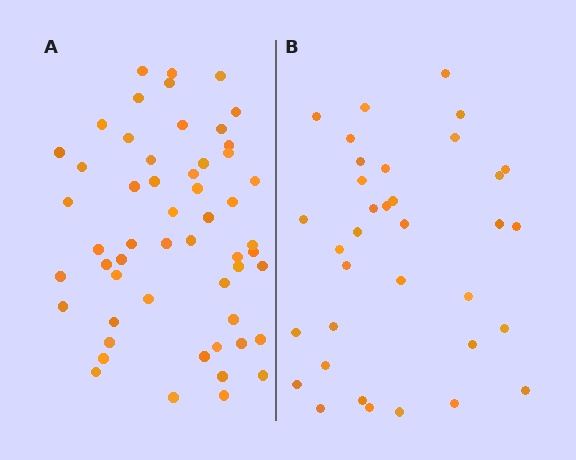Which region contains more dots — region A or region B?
Region A (the left region) has more dots.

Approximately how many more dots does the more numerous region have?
Region A has approximately 20 more dots than region B.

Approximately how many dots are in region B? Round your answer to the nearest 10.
About 40 dots. (The exact count is 35, which rounds to 40.)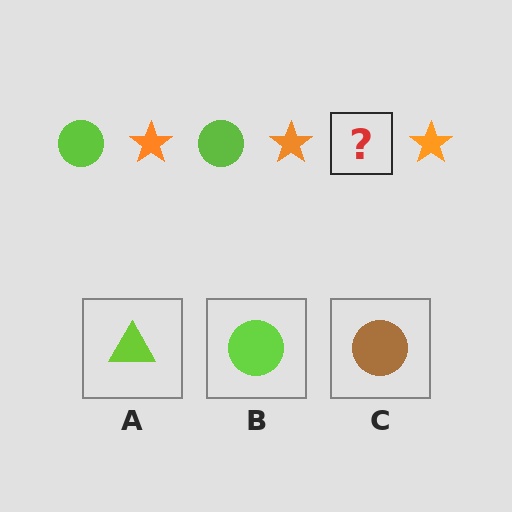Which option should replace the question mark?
Option B.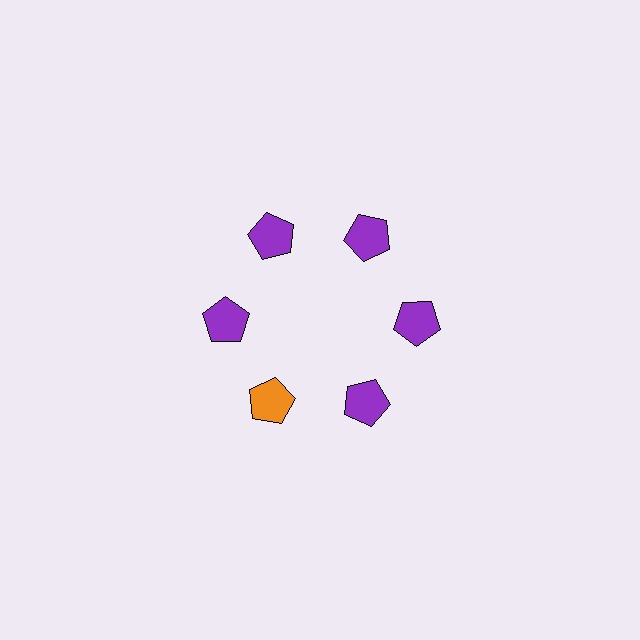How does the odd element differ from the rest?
It has a different color: orange instead of purple.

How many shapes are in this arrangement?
There are 6 shapes arranged in a ring pattern.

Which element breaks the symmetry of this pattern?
The orange pentagon at roughly the 7 o'clock position breaks the symmetry. All other shapes are purple pentagons.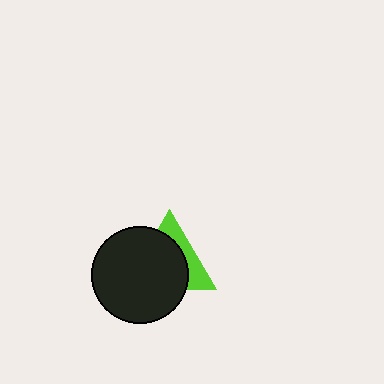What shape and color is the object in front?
The object in front is a black circle.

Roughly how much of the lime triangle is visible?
A small part of it is visible (roughly 34%).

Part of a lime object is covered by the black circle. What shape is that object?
It is a triangle.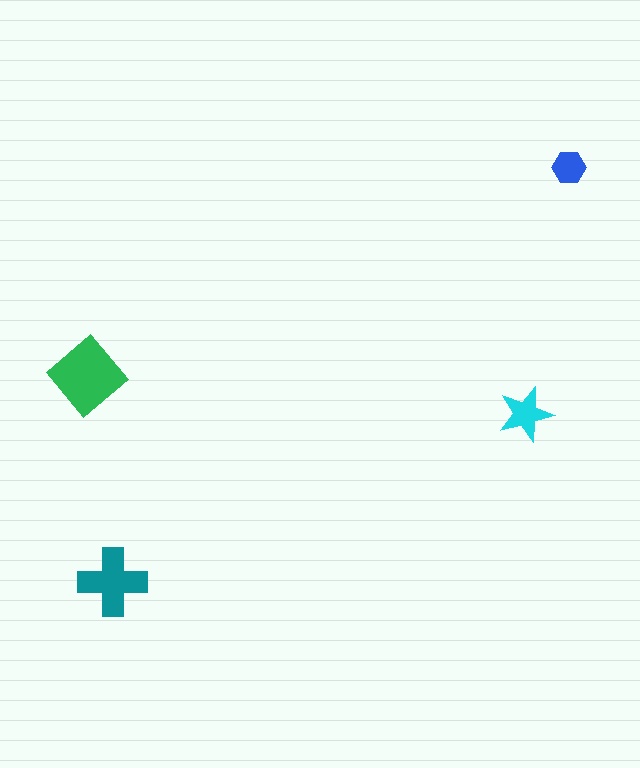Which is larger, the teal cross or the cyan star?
The teal cross.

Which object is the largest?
The green diamond.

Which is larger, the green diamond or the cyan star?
The green diamond.